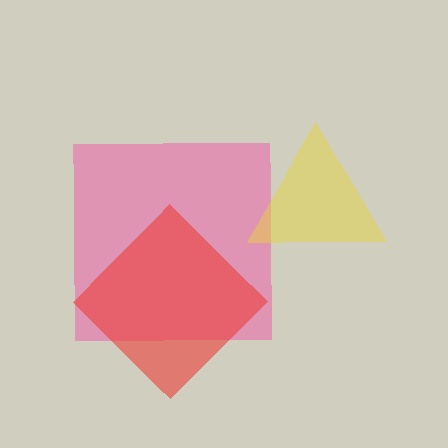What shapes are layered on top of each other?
The layered shapes are: a pink square, a yellow triangle, a red diamond.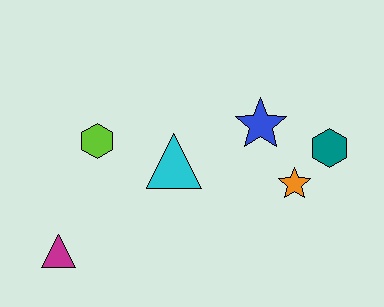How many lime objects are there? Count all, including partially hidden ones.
There is 1 lime object.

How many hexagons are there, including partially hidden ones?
There are 2 hexagons.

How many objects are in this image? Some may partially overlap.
There are 6 objects.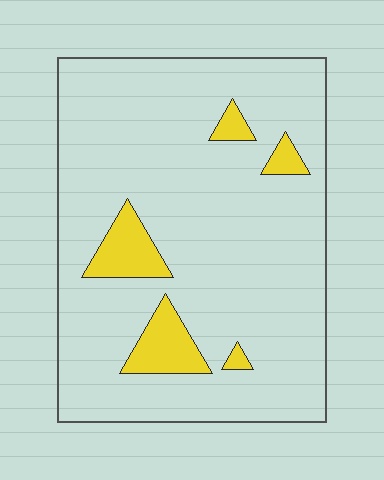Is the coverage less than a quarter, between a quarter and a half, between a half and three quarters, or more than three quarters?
Less than a quarter.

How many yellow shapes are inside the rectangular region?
5.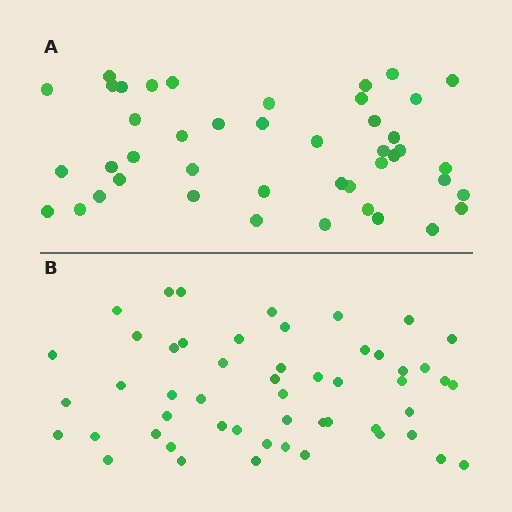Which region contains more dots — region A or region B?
Region B (the bottom region) has more dots.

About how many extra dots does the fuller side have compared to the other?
Region B has roughly 8 or so more dots than region A.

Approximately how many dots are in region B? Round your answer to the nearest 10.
About 50 dots. (The exact count is 52, which rounds to 50.)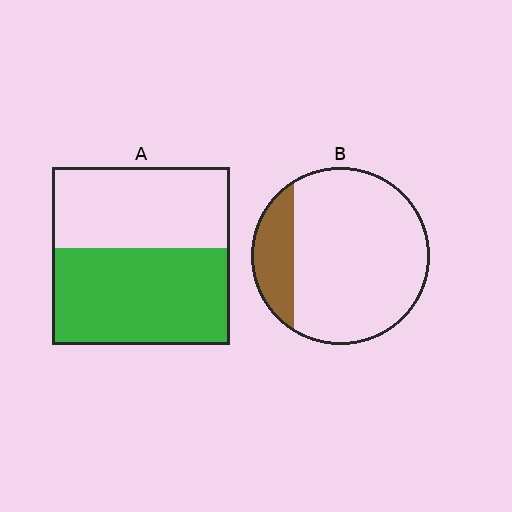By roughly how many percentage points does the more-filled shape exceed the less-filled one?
By roughly 35 percentage points (A over B).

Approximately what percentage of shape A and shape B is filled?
A is approximately 55% and B is approximately 20%.